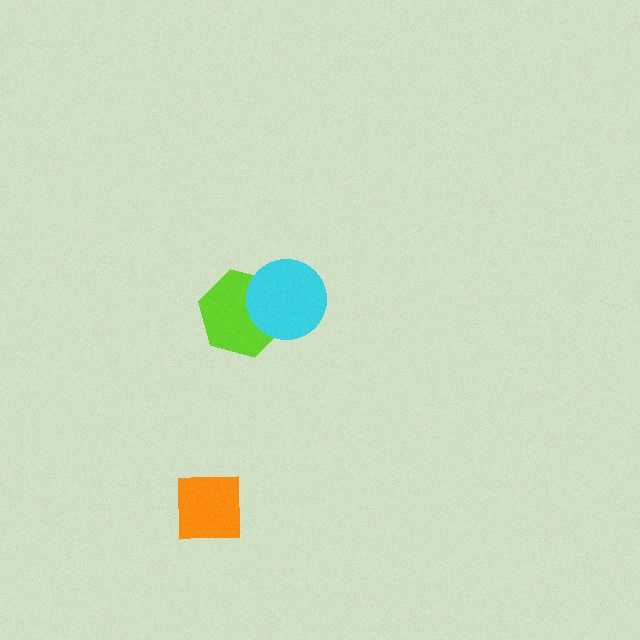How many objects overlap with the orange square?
0 objects overlap with the orange square.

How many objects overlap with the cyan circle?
1 object overlaps with the cyan circle.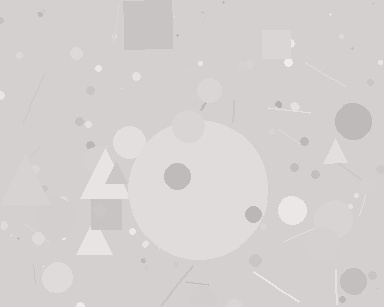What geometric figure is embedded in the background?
A circle is embedded in the background.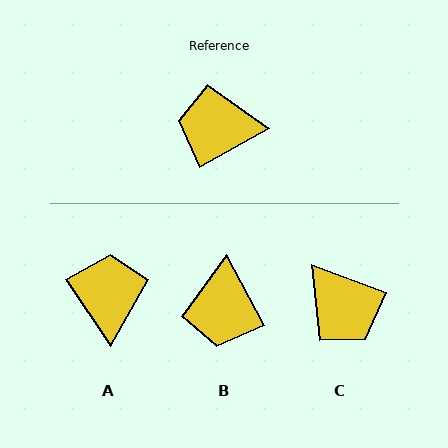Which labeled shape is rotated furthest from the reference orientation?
C, about 131 degrees away.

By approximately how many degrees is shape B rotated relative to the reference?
Approximately 89 degrees counter-clockwise.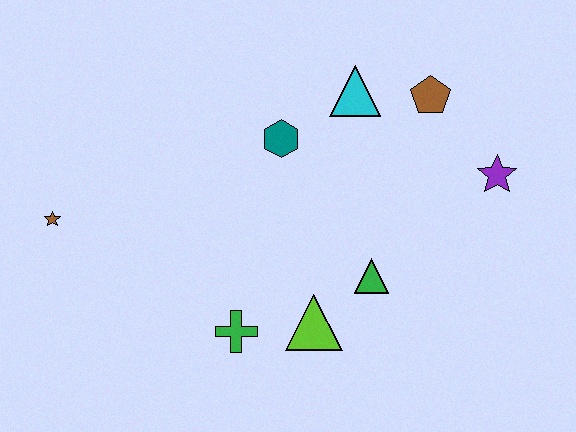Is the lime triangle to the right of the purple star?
No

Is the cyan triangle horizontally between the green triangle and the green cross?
Yes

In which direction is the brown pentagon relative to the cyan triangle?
The brown pentagon is to the right of the cyan triangle.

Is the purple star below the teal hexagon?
Yes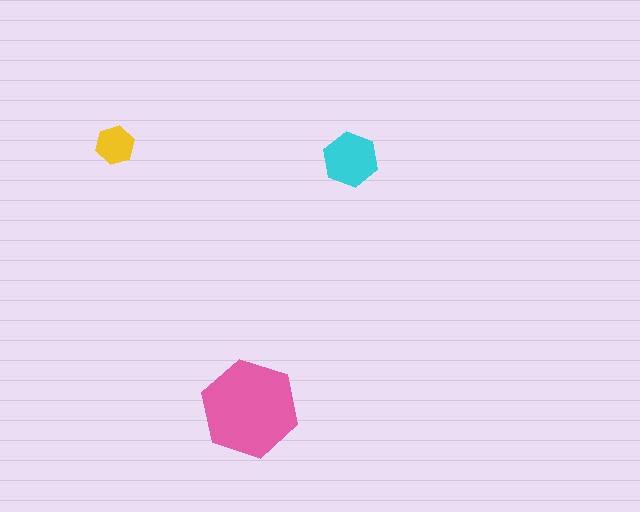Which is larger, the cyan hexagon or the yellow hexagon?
The cyan one.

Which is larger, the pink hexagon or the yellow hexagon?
The pink one.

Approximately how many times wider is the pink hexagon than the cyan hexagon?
About 2 times wider.